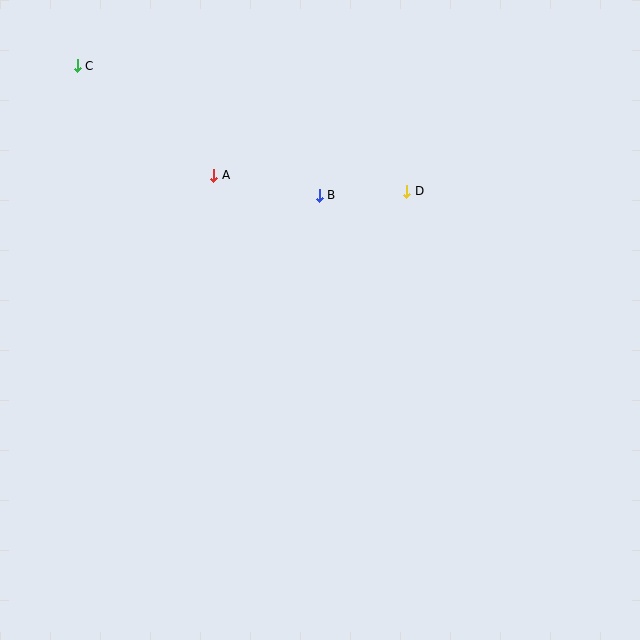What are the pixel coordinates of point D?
Point D is at (407, 191).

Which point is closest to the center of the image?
Point B at (319, 195) is closest to the center.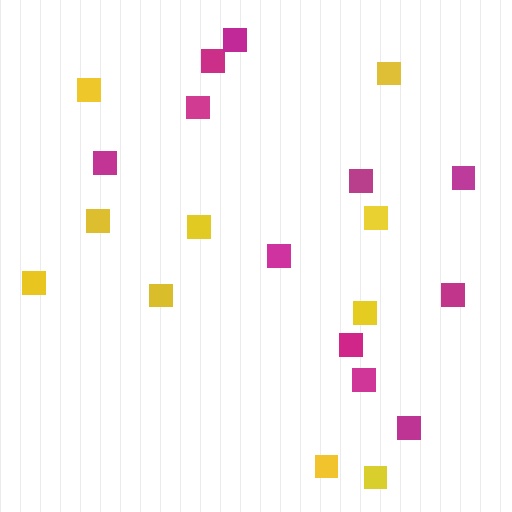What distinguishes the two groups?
There are 2 groups: one group of yellow squares (10) and one group of magenta squares (11).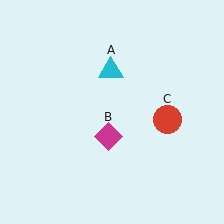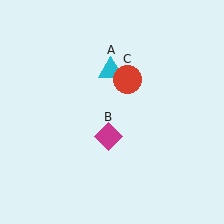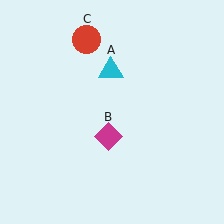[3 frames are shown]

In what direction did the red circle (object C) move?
The red circle (object C) moved up and to the left.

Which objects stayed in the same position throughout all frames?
Cyan triangle (object A) and magenta diamond (object B) remained stationary.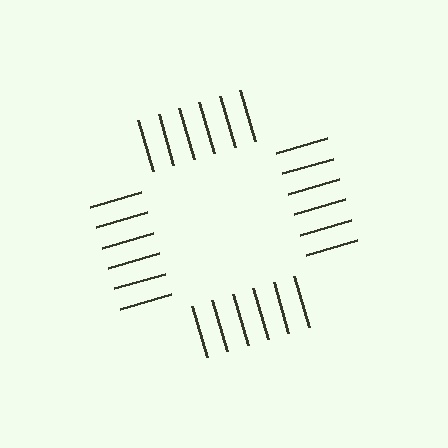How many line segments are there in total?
24 — 6 along each of the 4 edges.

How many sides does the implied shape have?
4 sides — the line-ends trace a square.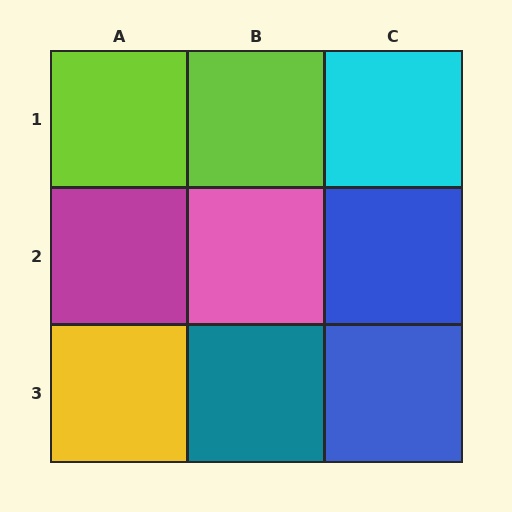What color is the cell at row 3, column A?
Yellow.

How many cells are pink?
1 cell is pink.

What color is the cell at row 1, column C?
Cyan.